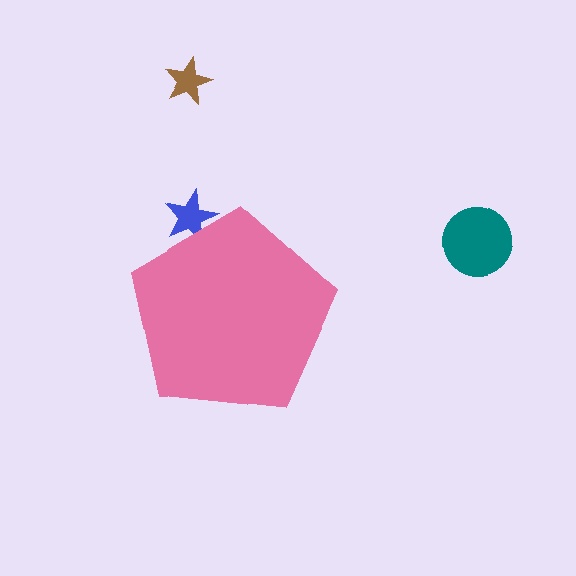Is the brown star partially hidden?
No, the brown star is fully visible.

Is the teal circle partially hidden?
No, the teal circle is fully visible.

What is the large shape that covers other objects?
A pink pentagon.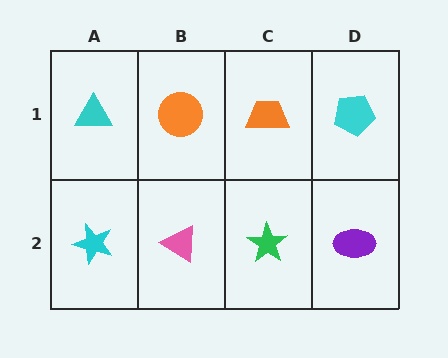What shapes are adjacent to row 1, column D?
A purple ellipse (row 2, column D), an orange trapezoid (row 1, column C).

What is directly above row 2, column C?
An orange trapezoid.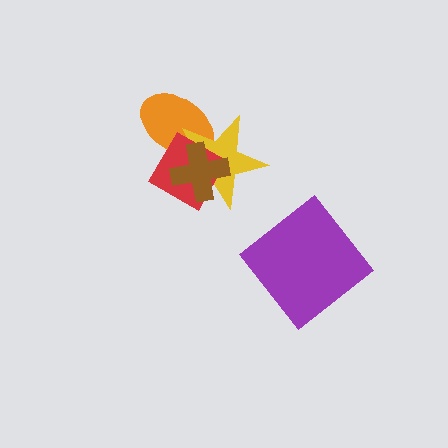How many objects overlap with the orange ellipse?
3 objects overlap with the orange ellipse.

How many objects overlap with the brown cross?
3 objects overlap with the brown cross.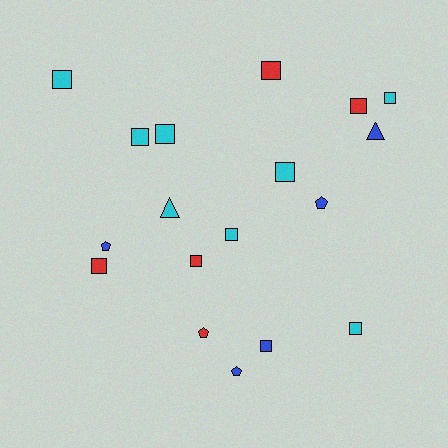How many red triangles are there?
There are no red triangles.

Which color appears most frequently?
Cyan, with 8 objects.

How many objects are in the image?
There are 18 objects.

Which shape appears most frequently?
Square, with 12 objects.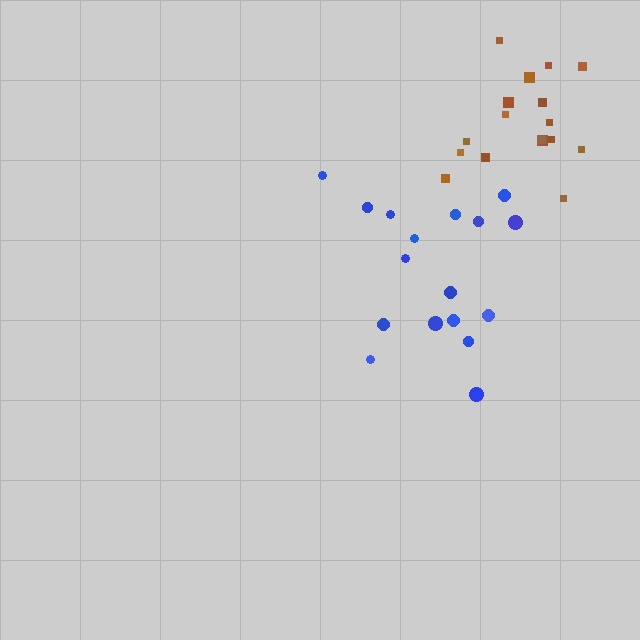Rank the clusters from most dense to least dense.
brown, blue.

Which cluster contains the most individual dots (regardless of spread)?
Brown (17).